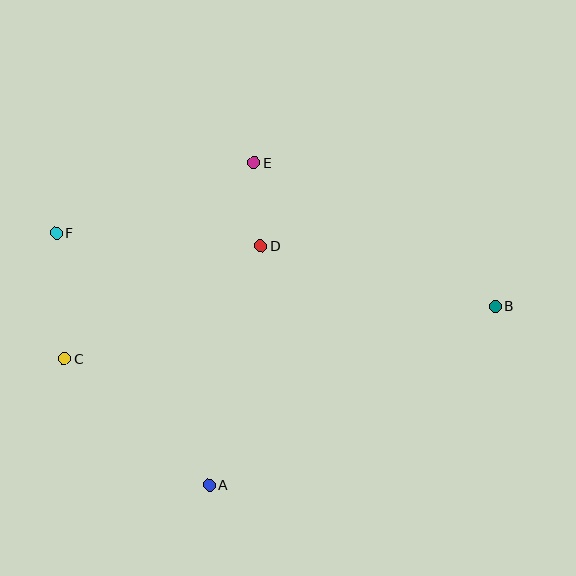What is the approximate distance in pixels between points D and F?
The distance between D and F is approximately 205 pixels.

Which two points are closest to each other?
Points D and E are closest to each other.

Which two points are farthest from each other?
Points B and F are farthest from each other.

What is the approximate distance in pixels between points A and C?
The distance between A and C is approximately 192 pixels.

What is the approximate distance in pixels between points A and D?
The distance between A and D is approximately 245 pixels.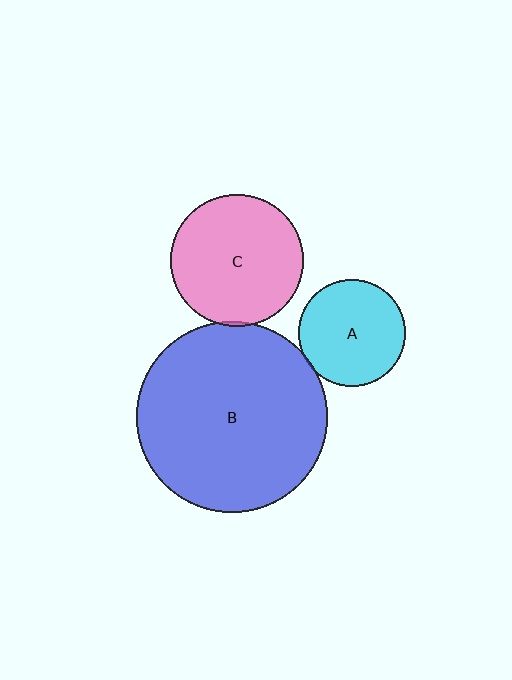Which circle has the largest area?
Circle B (blue).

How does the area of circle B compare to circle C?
Approximately 2.1 times.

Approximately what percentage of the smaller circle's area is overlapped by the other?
Approximately 5%.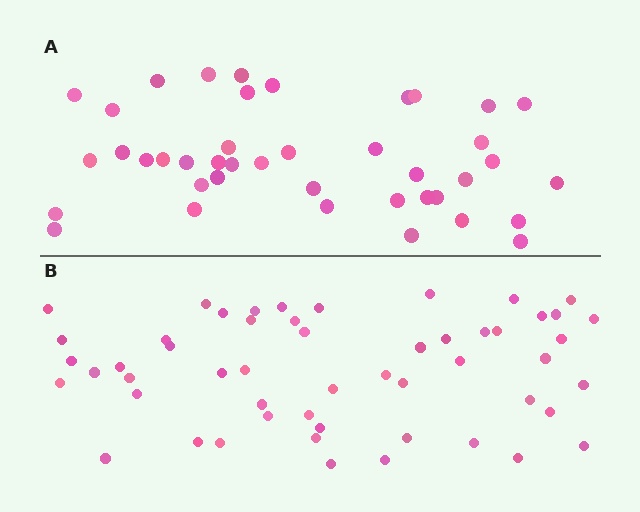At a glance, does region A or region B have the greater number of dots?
Region B (the bottom region) has more dots.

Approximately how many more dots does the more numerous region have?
Region B has roughly 12 or so more dots than region A.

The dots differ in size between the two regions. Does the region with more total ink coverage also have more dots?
No. Region A has more total ink coverage because its dots are larger, but region B actually contains more individual dots. Total area can be misleading — the number of items is what matters here.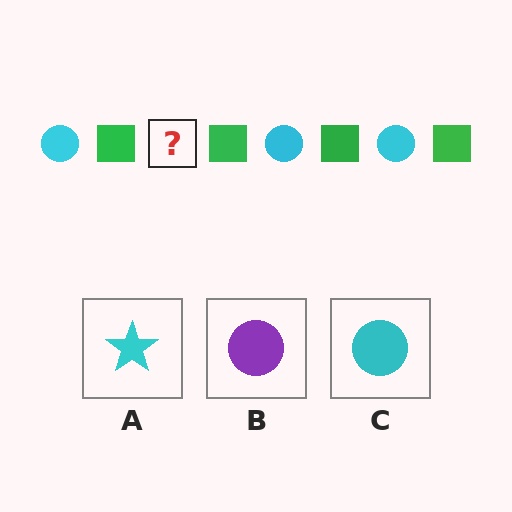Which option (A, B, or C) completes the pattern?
C.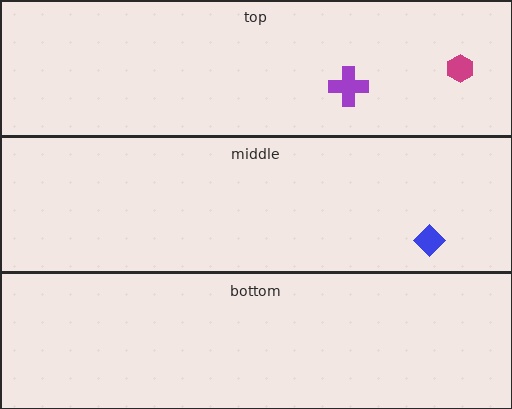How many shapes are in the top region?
2.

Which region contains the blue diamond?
The middle region.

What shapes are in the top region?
The purple cross, the magenta hexagon.